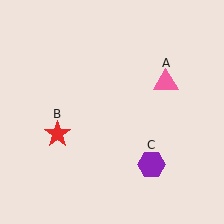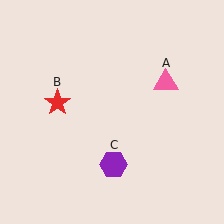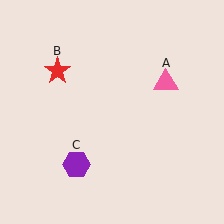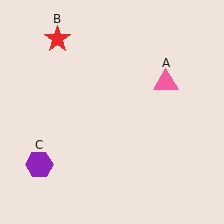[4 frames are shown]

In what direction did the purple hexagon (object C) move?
The purple hexagon (object C) moved left.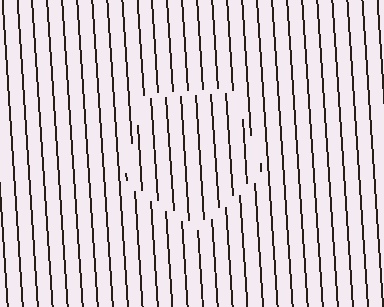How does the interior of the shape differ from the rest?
The interior of the shape contains the same grating, shifted by half a period — the contour is defined by the phase discontinuity where line-ends from the inner and outer gratings abut.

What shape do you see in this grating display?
An illusory pentagon. The interior of the shape contains the same grating, shifted by half a period — the contour is defined by the phase discontinuity where line-ends from the inner and outer gratings abut.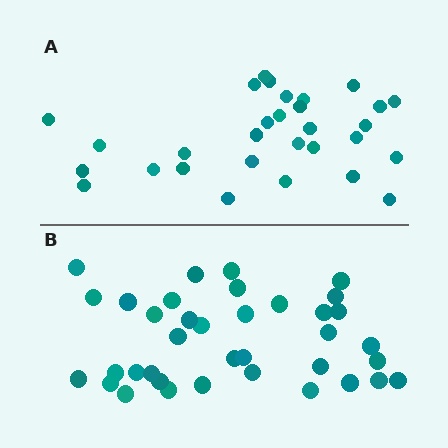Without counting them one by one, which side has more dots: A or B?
Region B (the bottom region) has more dots.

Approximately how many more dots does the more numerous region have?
Region B has roughly 8 or so more dots than region A.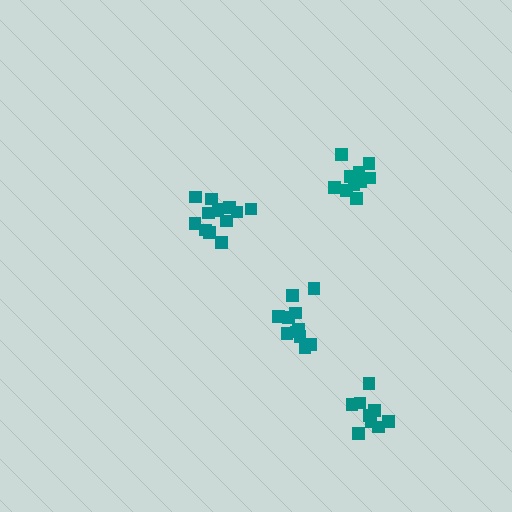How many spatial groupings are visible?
There are 4 spatial groupings.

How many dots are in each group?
Group 1: 10 dots, Group 2: 12 dots, Group 3: 13 dots, Group 4: 9 dots (44 total).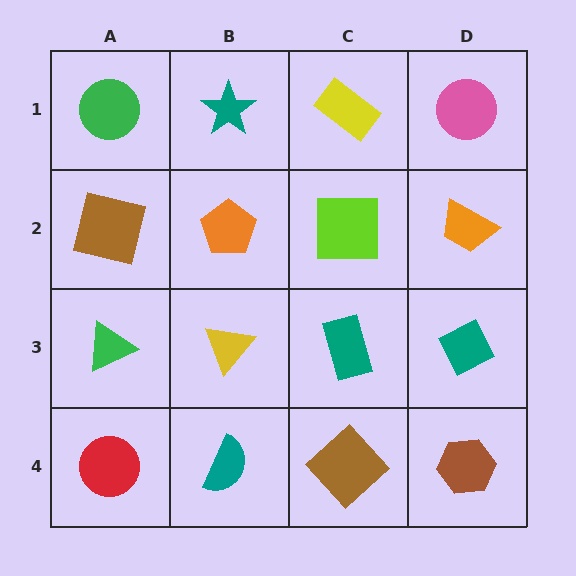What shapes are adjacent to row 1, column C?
A lime square (row 2, column C), a teal star (row 1, column B), a pink circle (row 1, column D).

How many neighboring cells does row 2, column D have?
3.